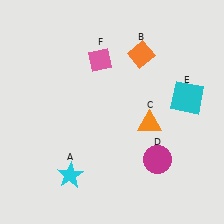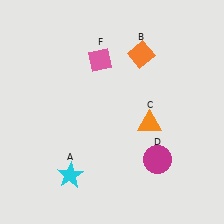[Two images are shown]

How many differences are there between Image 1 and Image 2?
There is 1 difference between the two images.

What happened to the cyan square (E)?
The cyan square (E) was removed in Image 2. It was in the top-right area of Image 1.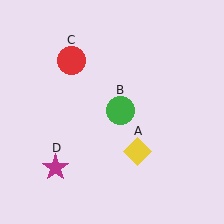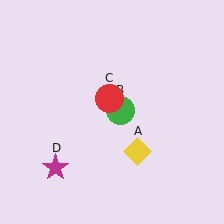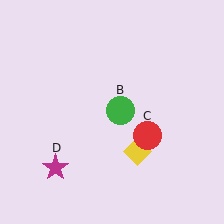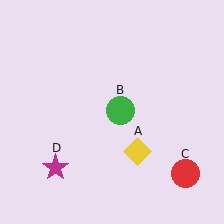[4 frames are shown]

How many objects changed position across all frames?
1 object changed position: red circle (object C).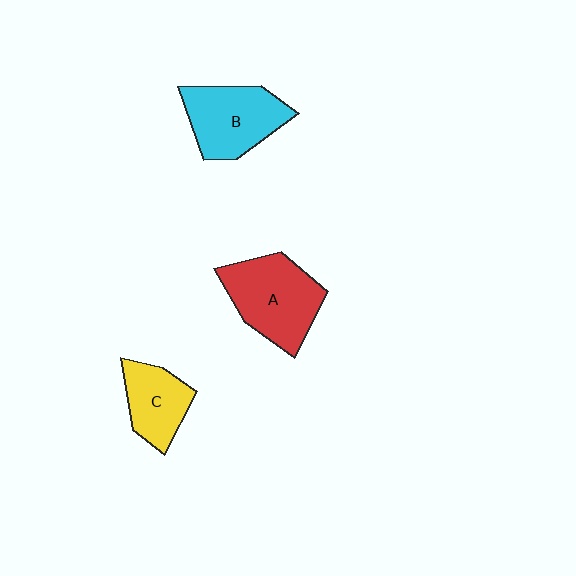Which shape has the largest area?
Shape A (red).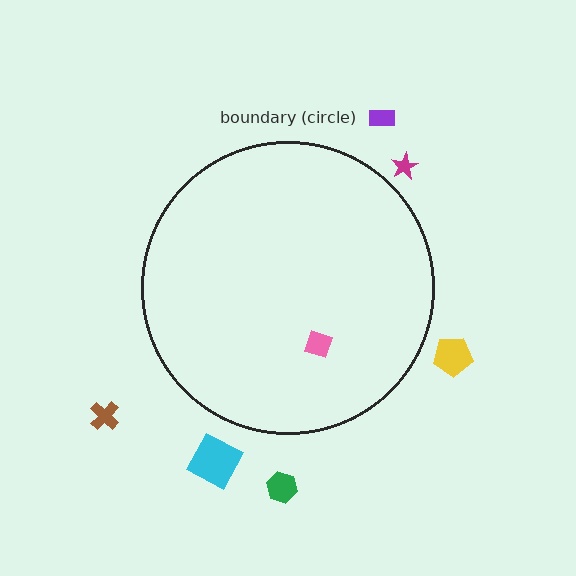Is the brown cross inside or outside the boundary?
Outside.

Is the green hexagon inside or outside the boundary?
Outside.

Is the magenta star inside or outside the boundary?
Outside.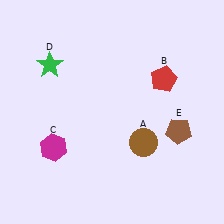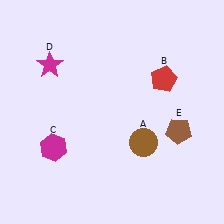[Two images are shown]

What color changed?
The star (D) changed from green in Image 1 to magenta in Image 2.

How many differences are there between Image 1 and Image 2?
There is 1 difference between the two images.